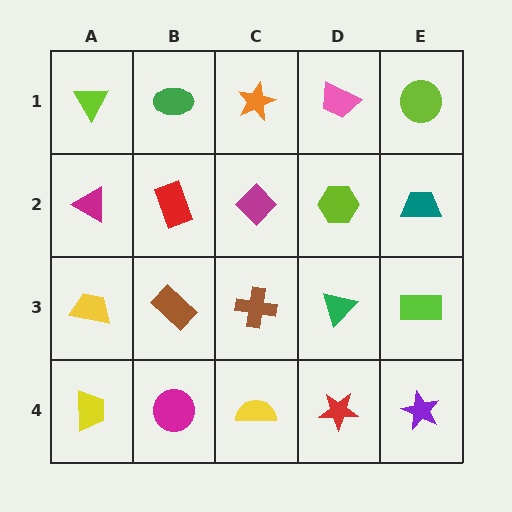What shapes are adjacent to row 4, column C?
A brown cross (row 3, column C), a magenta circle (row 4, column B), a red star (row 4, column D).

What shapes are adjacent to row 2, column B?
A green ellipse (row 1, column B), a brown rectangle (row 3, column B), a magenta triangle (row 2, column A), a magenta diamond (row 2, column C).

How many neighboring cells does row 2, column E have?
3.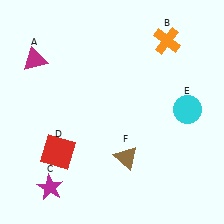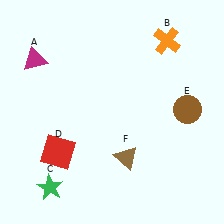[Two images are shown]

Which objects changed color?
C changed from magenta to green. E changed from cyan to brown.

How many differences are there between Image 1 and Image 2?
There are 2 differences between the two images.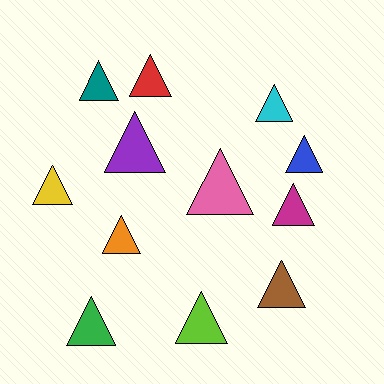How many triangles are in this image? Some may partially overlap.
There are 12 triangles.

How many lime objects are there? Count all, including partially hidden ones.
There is 1 lime object.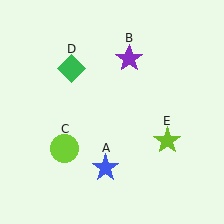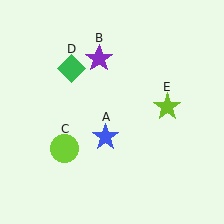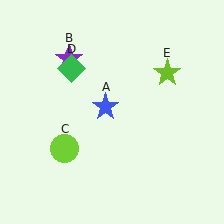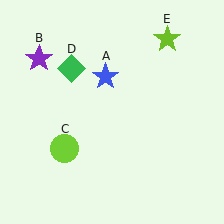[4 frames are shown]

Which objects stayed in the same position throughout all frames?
Lime circle (object C) and green diamond (object D) remained stationary.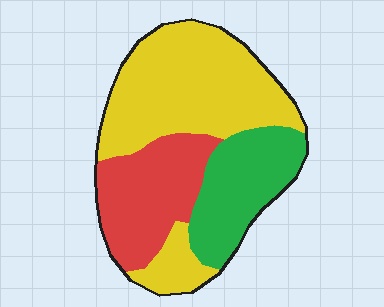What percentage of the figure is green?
Green covers 24% of the figure.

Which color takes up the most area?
Yellow, at roughly 50%.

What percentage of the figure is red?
Red covers 26% of the figure.